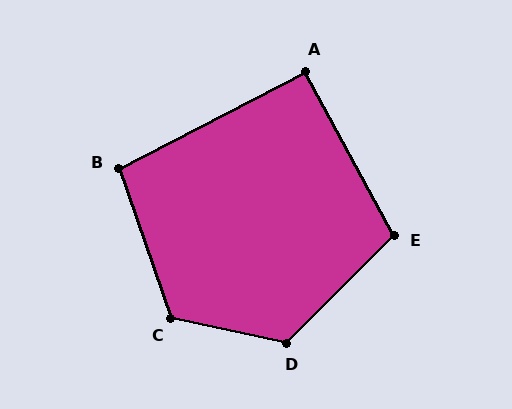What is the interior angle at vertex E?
Approximately 106 degrees (obtuse).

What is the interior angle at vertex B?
Approximately 98 degrees (obtuse).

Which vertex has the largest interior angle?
D, at approximately 123 degrees.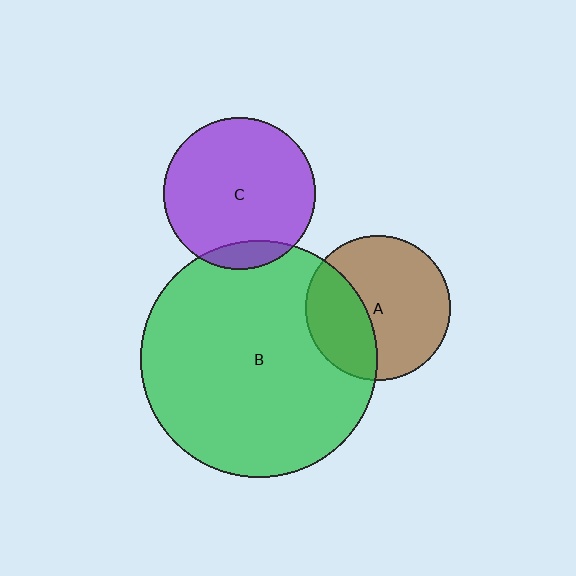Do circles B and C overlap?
Yes.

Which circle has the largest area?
Circle B (green).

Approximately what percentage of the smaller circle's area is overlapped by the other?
Approximately 10%.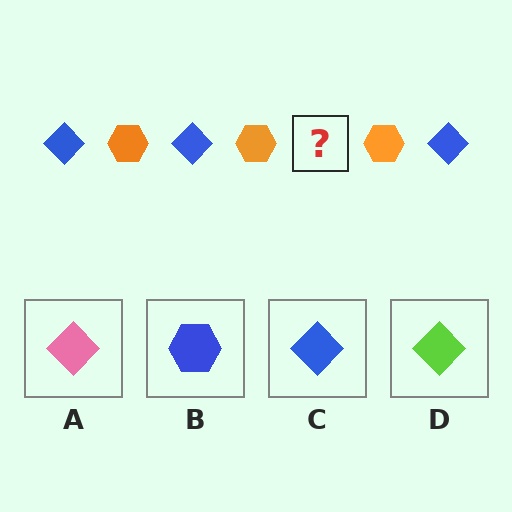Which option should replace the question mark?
Option C.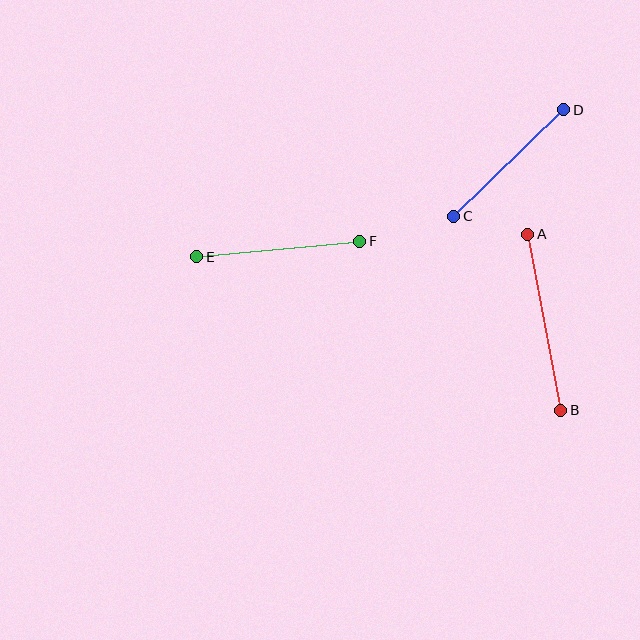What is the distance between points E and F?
The distance is approximately 163 pixels.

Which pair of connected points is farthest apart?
Points A and B are farthest apart.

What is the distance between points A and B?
The distance is approximately 179 pixels.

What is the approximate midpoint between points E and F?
The midpoint is at approximately (278, 249) pixels.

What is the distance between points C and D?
The distance is approximately 153 pixels.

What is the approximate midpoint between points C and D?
The midpoint is at approximately (509, 163) pixels.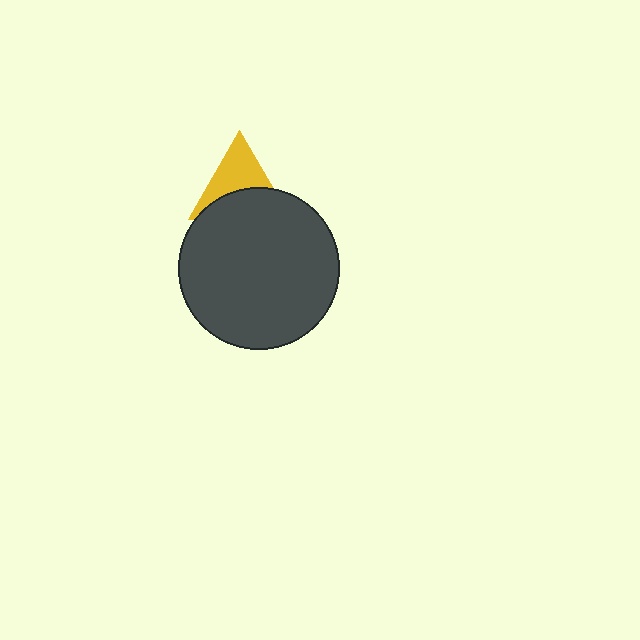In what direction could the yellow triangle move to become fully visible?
The yellow triangle could move up. That would shift it out from behind the dark gray circle entirely.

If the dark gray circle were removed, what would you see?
You would see the complete yellow triangle.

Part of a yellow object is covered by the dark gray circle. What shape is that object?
It is a triangle.